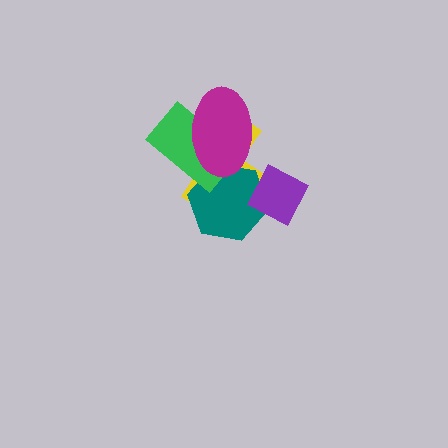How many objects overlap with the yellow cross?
4 objects overlap with the yellow cross.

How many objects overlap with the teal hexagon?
4 objects overlap with the teal hexagon.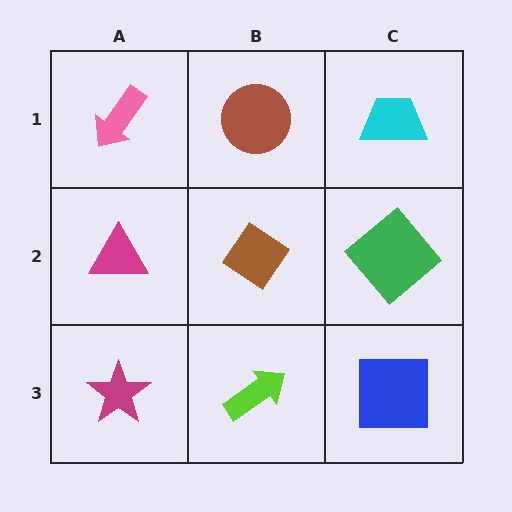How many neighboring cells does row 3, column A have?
2.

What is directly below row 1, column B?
A brown diamond.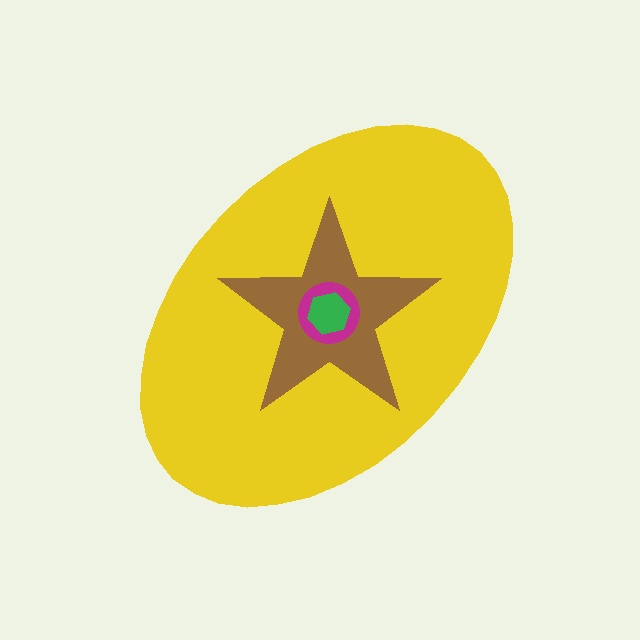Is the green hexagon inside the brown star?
Yes.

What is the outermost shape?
The yellow ellipse.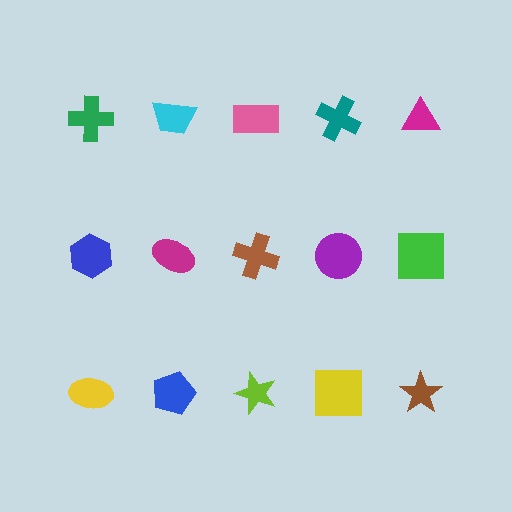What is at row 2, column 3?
A brown cross.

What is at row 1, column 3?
A pink rectangle.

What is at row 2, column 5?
A green square.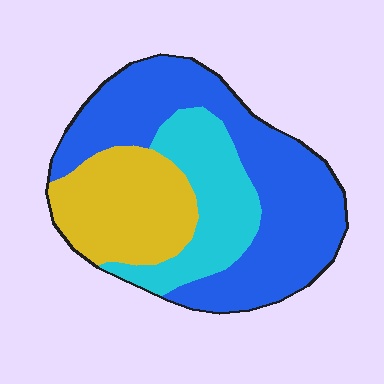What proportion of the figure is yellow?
Yellow covers 26% of the figure.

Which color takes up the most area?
Blue, at roughly 50%.